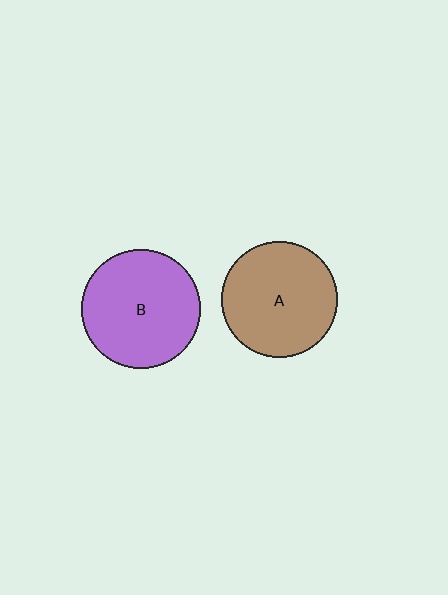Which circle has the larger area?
Circle B (purple).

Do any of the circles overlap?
No, none of the circles overlap.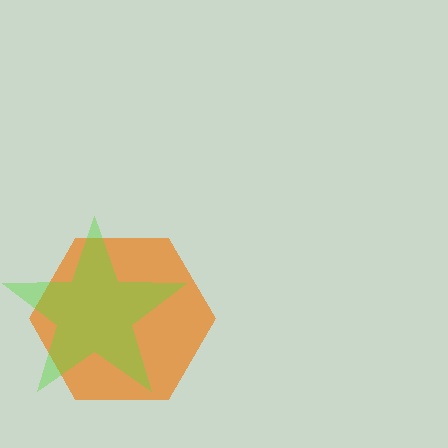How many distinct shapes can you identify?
There are 2 distinct shapes: an orange hexagon, a lime star.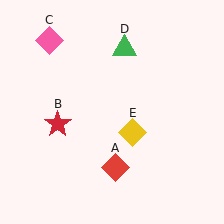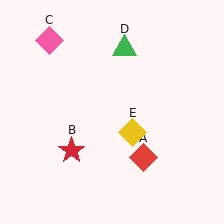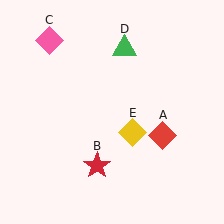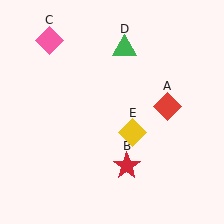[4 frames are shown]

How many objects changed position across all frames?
2 objects changed position: red diamond (object A), red star (object B).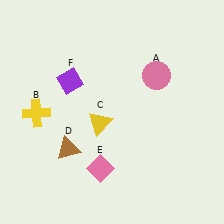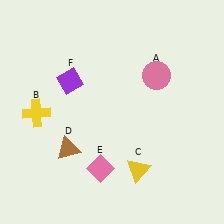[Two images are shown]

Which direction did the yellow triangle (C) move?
The yellow triangle (C) moved down.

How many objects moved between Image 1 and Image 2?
1 object moved between the two images.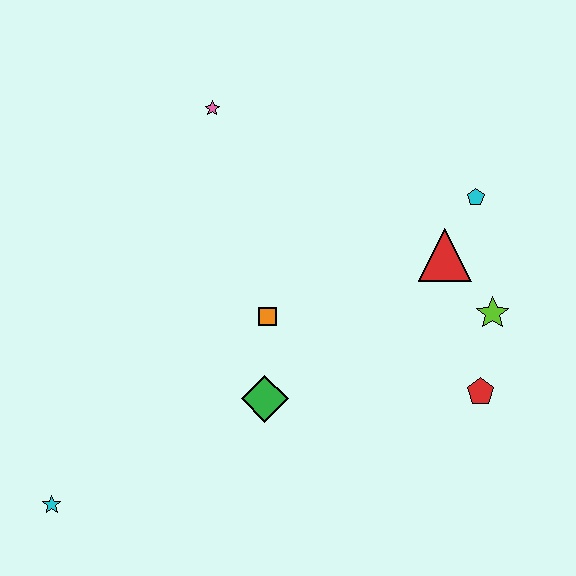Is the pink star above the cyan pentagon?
Yes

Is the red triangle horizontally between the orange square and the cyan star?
No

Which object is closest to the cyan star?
The green diamond is closest to the cyan star.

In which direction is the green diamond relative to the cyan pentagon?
The green diamond is to the left of the cyan pentagon.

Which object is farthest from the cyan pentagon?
The cyan star is farthest from the cyan pentagon.